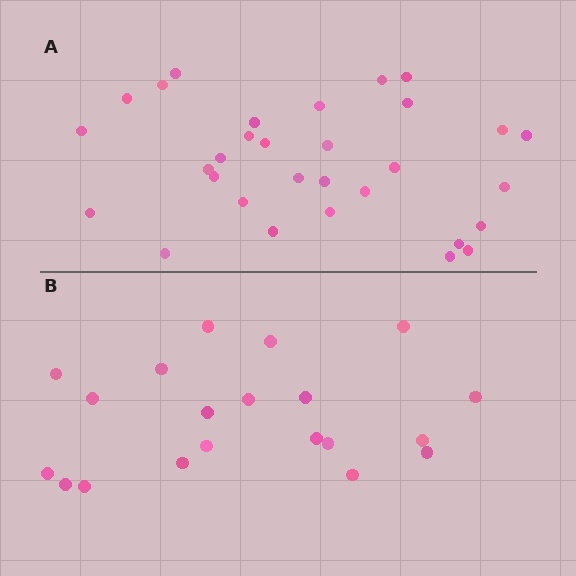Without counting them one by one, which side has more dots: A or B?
Region A (the top region) has more dots.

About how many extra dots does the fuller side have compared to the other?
Region A has roughly 12 or so more dots than region B.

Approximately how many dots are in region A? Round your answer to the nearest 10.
About 30 dots. (The exact count is 31, which rounds to 30.)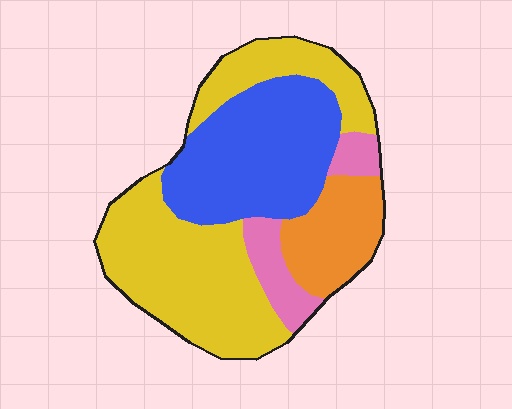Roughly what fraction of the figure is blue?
Blue covers about 30% of the figure.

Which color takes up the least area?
Pink, at roughly 10%.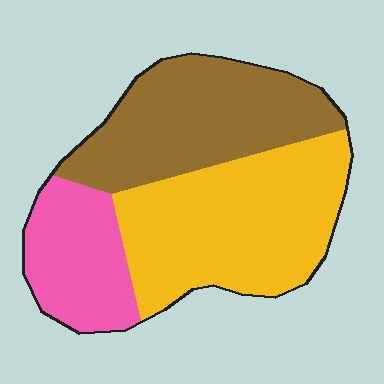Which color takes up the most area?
Yellow, at roughly 45%.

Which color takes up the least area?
Pink, at roughly 20%.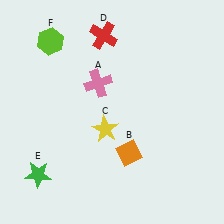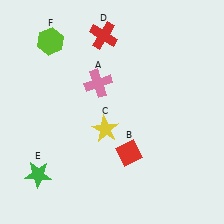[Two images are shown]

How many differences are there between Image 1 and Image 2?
There is 1 difference between the two images.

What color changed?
The diamond (B) changed from orange in Image 1 to red in Image 2.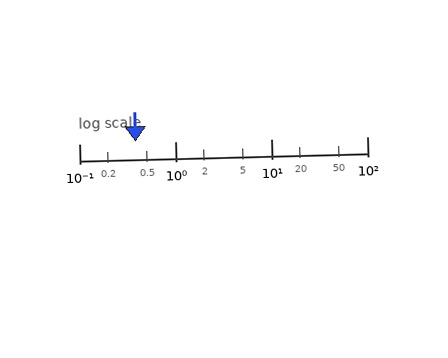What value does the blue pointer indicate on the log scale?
The pointer indicates approximately 0.39.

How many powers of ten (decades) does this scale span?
The scale spans 3 decades, from 0.1 to 100.